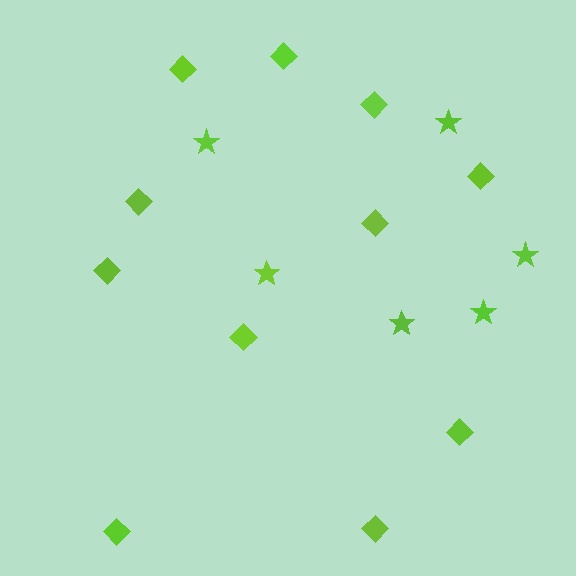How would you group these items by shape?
There are 2 groups: one group of stars (6) and one group of diamonds (11).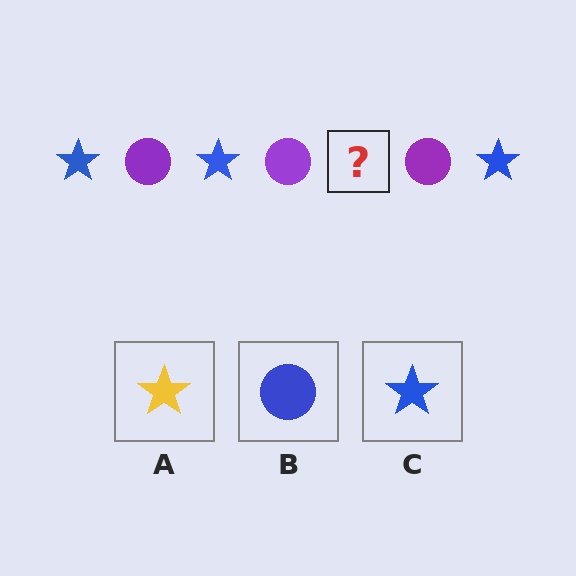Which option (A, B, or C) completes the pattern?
C.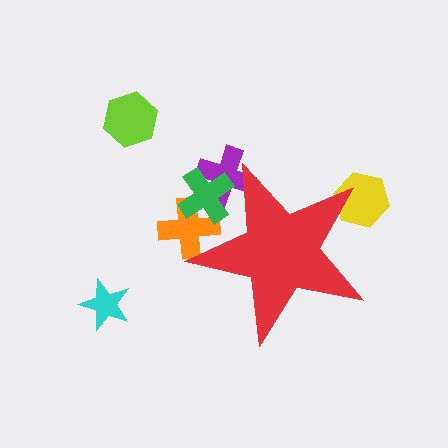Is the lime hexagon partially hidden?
No, the lime hexagon is fully visible.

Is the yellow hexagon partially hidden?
Yes, the yellow hexagon is partially hidden behind the red star.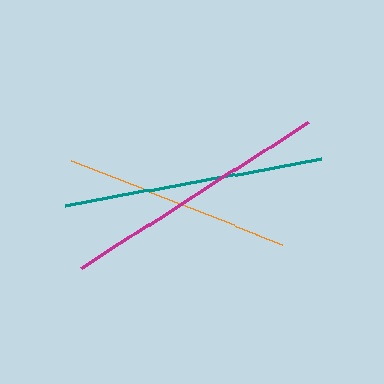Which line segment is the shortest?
The orange line is the shortest at approximately 228 pixels.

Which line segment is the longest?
The magenta line is the longest at approximately 269 pixels.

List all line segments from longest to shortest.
From longest to shortest: magenta, teal, orange.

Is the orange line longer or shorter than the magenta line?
The magenta line is longer than the orange line.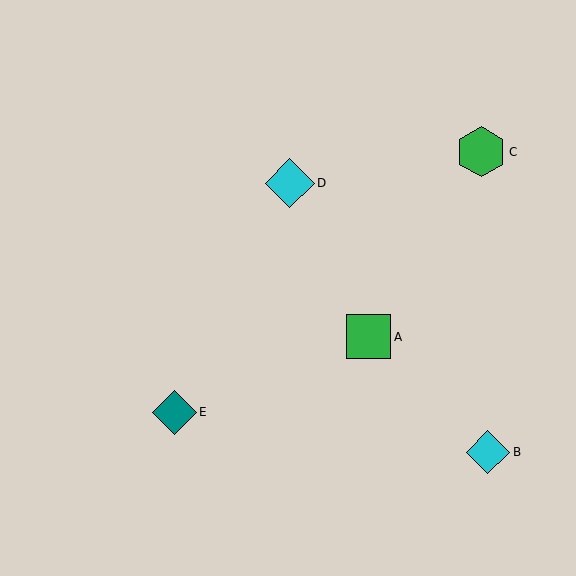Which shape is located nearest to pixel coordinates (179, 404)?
The teal diamond (labeled E) at (175, 412) is nearest to that location.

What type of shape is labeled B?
Shape B is a cyan diamond.